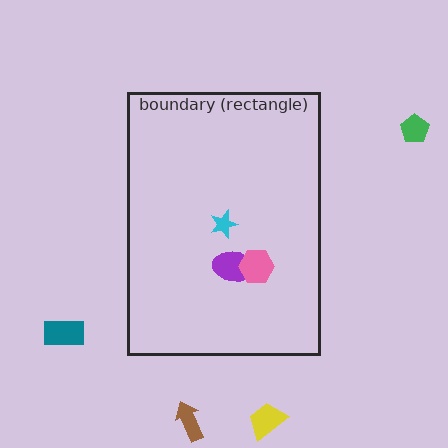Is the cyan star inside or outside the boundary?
Inside.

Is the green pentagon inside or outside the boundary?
Outside.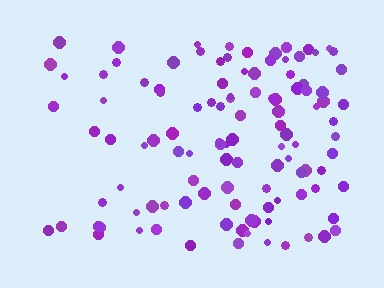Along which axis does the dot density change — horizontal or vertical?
Horizontal.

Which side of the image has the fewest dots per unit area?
The left.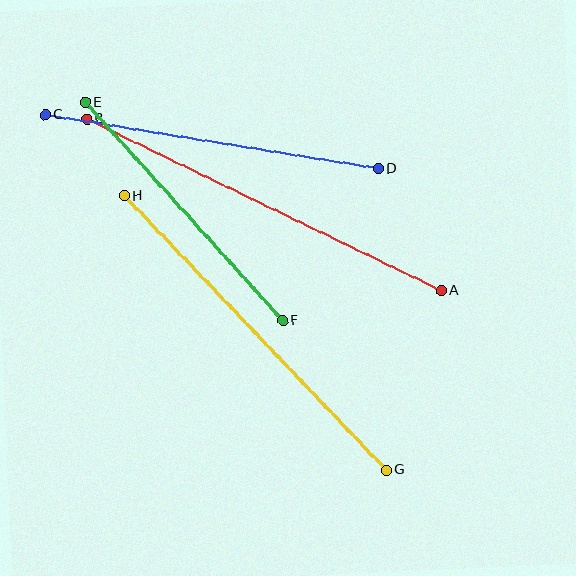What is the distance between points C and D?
The distance is approximately 337 pixels.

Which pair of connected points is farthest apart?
Points A and B are farthest apart.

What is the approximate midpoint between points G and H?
The midpoint is at approximately (255, 333) pixels.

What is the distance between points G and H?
The distance is approximately 379 pixels.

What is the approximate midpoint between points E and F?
The midpoint is at approximately (184, 212) pixels.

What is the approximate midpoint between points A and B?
The midpoint is at approximately (264, 205) pixels.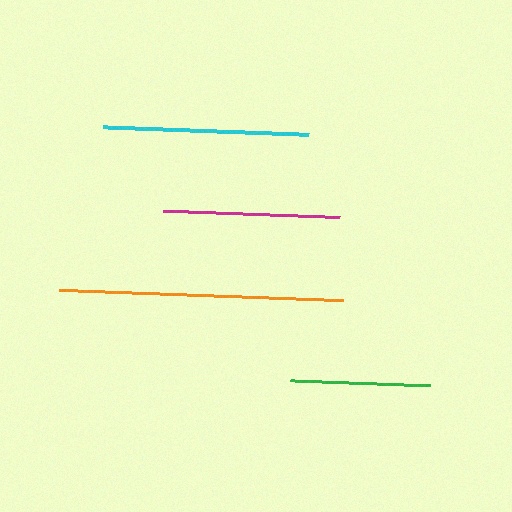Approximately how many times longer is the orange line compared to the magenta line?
The orange line is approximately 1.6 times the length of the magenta line.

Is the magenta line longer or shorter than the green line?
The magenta line is longer than the green line.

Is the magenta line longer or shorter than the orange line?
The orange line is longer than the magenta line.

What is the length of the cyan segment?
The cyan segment is approximately 206 pixels long.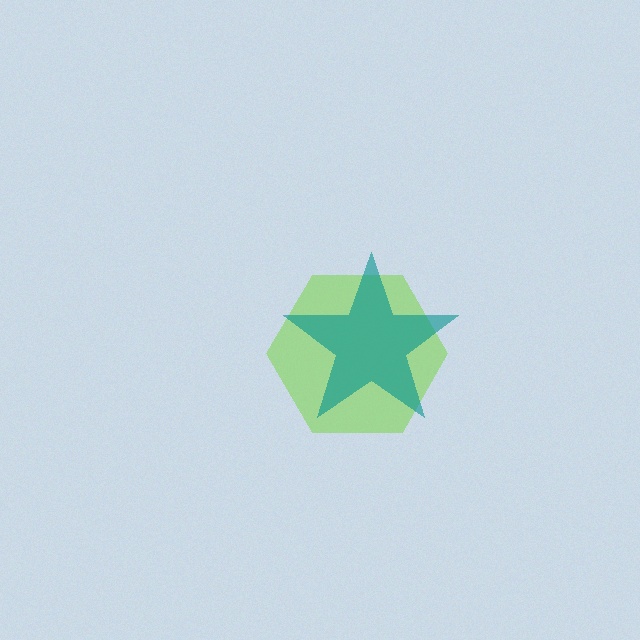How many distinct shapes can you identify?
There are 2 distinct shapes: a lime hexagon, a teal star.